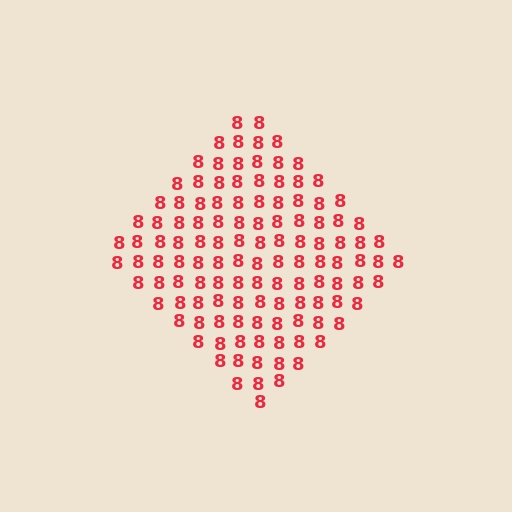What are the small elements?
The small elements are digit 8's.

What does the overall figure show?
The overall figure shows a diamond.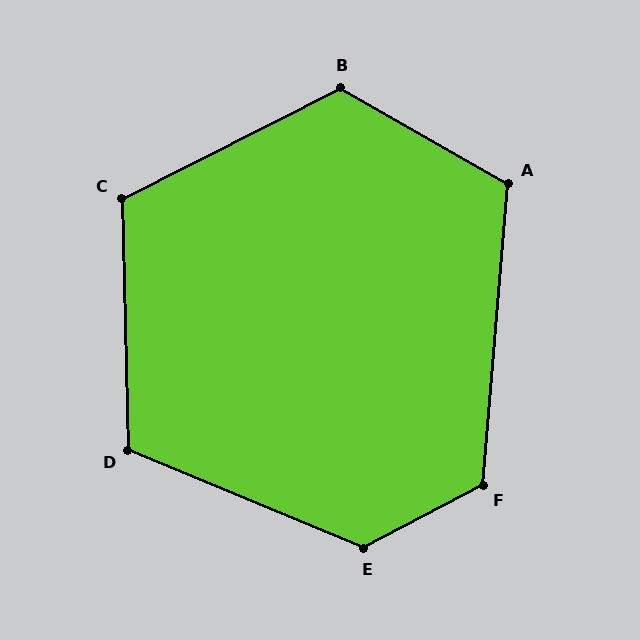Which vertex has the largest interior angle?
E, at approximately 130 degrees.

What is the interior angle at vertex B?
Approximately 124 degrees (obtuse).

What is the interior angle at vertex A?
Approximately 115 degrees (obtuse).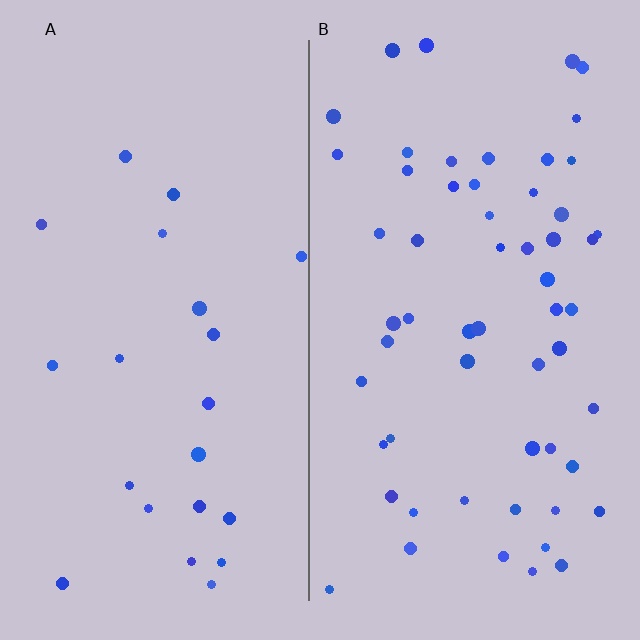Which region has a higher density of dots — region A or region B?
B (the right).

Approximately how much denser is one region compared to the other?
Approximately 2.7× — region B over region A.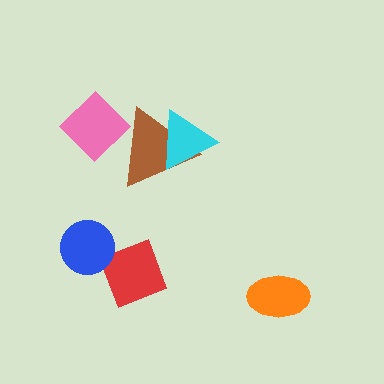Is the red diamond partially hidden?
Yes, it is partially covered by another shape.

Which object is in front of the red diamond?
The blue circle is in front of the red diamond.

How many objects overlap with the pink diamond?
1 object overlaps with the pink diamond.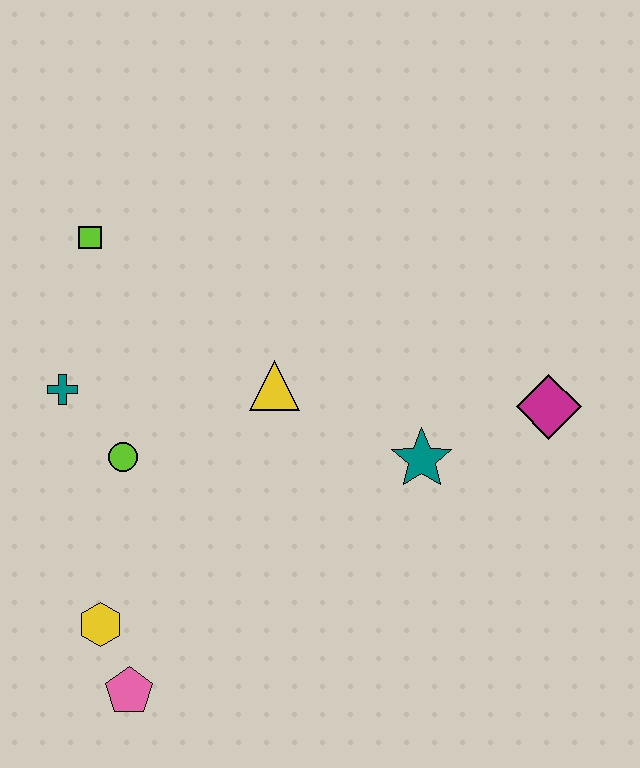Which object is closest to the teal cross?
The lime circle is closest to the teal cross.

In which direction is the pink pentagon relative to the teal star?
The pink pentagon is to the left of the teal star.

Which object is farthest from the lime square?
The magenta diamond is farthest from the lime square.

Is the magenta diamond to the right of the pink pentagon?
Yes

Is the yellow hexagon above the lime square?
No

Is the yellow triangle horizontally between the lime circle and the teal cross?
No